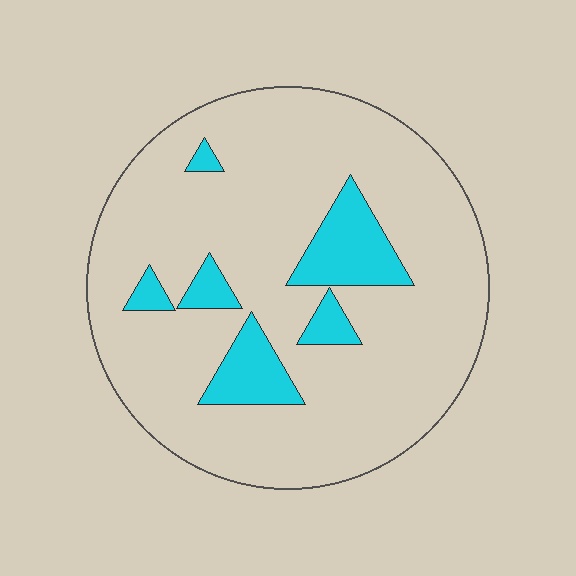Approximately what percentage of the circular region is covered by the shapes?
Approximately 15%.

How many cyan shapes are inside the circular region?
6.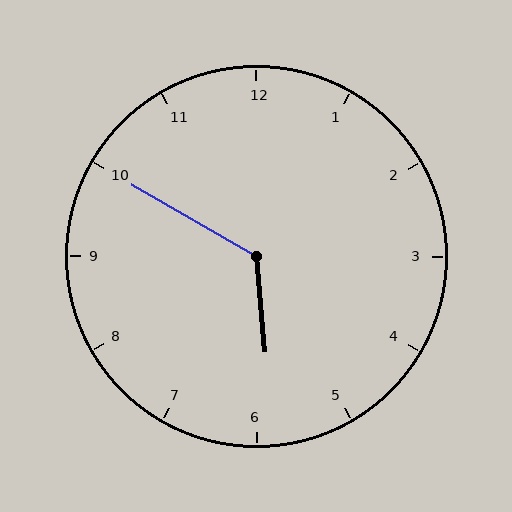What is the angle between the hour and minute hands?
Approximately 125 degrees.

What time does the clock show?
5:50.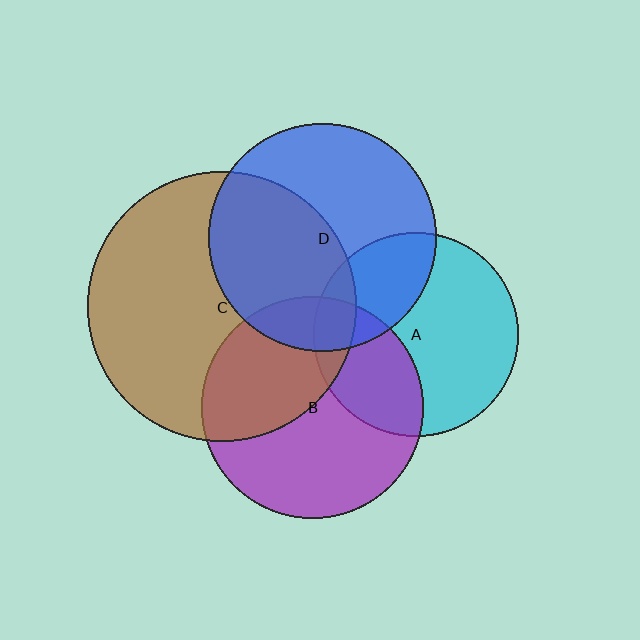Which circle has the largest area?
Circle C (brown).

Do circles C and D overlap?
Yes.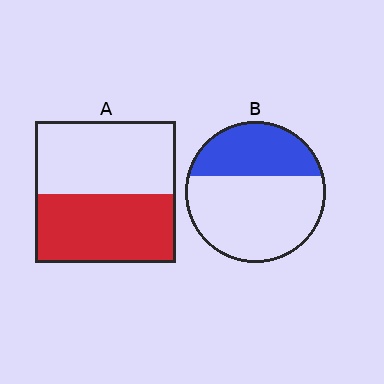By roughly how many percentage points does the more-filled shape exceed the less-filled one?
By roughly 15 percentage points (A over B).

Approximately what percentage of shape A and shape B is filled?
A is approximately 50% and B is approximately 35%.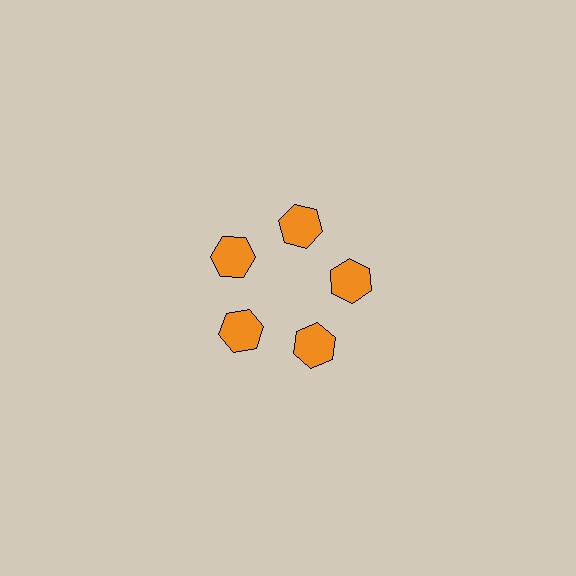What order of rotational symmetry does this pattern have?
This pattern has 5-fold rotational symmetry.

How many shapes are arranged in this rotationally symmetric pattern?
There are 5 shapes, arranged in 5 groups of 1.